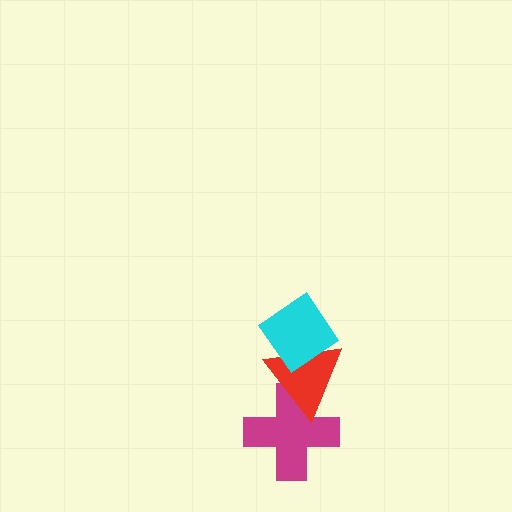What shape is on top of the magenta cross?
The red triangle is on top of the magenta cross.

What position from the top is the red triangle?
The red triangle is 2nd from the top.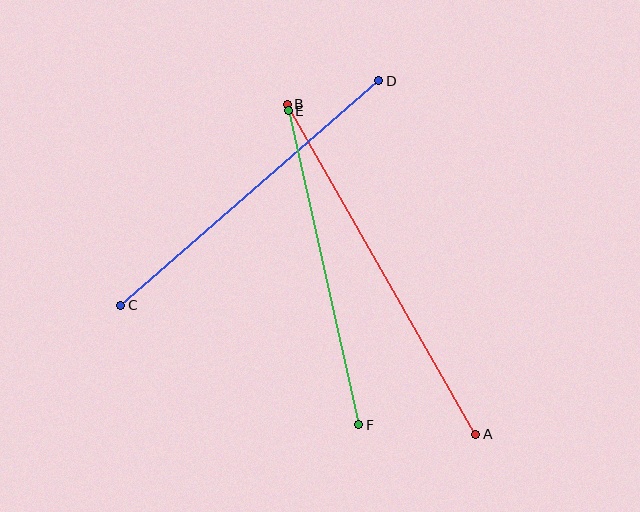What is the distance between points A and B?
The distance is approximately 380 pixels.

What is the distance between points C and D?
The distance is approximately 342 pixels.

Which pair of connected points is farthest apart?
Points A and B are farthest apart.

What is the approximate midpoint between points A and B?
The midpoint is at approximately (382, 269) pixels.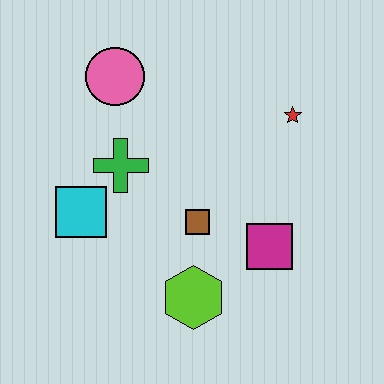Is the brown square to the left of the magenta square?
Yes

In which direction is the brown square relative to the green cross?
The brown square is to the right of the green cross.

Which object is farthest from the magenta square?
The pink circle is farthest from the magenta square.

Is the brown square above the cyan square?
No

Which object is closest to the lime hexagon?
The brown square is closest to the lime hexagon.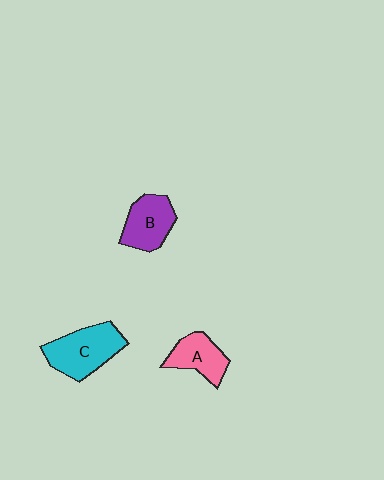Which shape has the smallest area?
Shape A (pink).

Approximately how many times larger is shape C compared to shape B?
Approximately 1.3 times.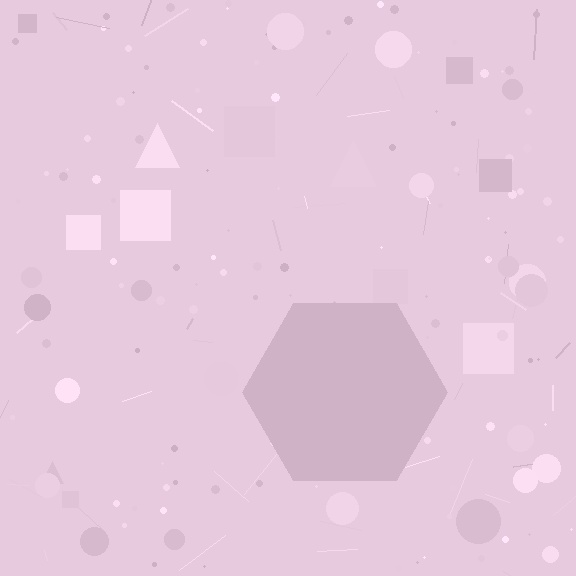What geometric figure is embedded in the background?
A hexagon is embedded in the background.